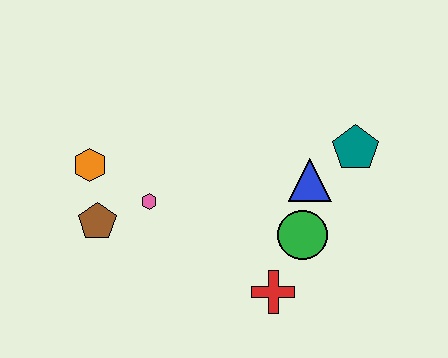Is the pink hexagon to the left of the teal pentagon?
Yes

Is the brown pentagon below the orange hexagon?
Yes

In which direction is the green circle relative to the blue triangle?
The green circle is below the blue triangle.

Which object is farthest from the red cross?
The orange hexagon is farthest from the red cross.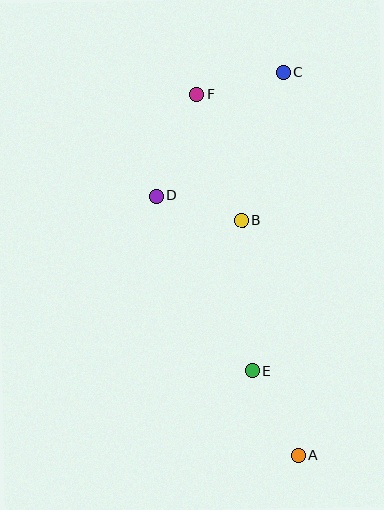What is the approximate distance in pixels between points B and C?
The distance between B and C is approximately 153 pixels.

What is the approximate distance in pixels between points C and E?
The distance between C and E is approximately 299 pixels.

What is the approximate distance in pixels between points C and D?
The distance between C and D is approximately 177 pixels.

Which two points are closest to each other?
Points C and F are closest to each other.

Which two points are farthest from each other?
Points A and C are farthest from each other.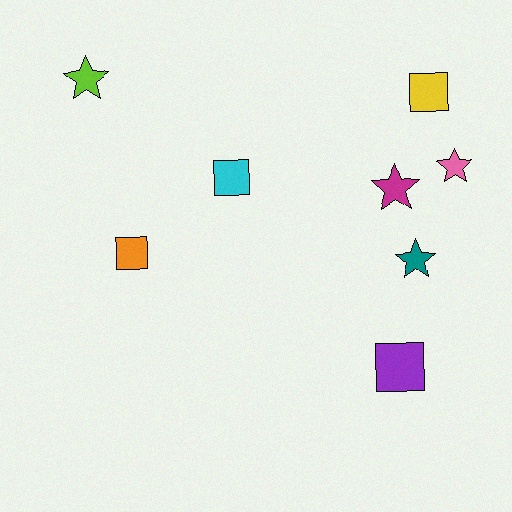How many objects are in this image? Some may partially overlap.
There are 8 objects.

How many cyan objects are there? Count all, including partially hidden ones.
There is 1 cyan object.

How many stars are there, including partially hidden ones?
There are 4 stars.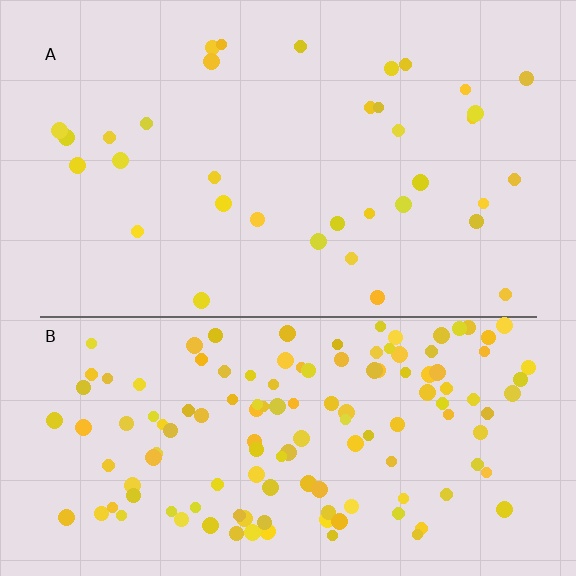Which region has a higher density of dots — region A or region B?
B (the bottom).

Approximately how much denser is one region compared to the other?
Approximately 3.9× — region B over region A.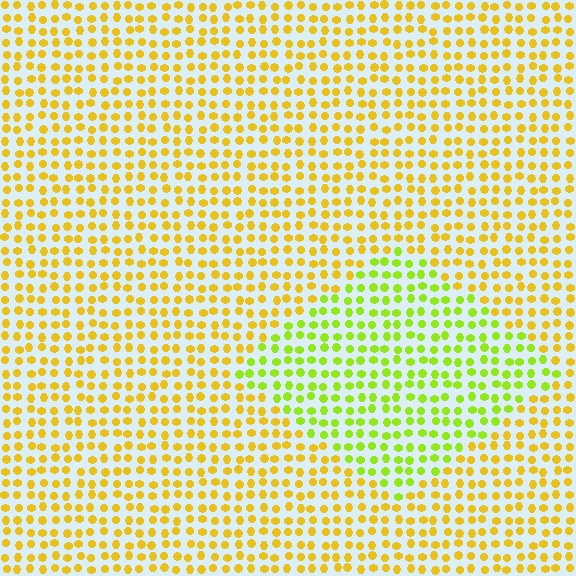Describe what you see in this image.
The image is filled with small yellow elements in a uniform arrangement. A diamond-shaped region is visible where the elements are tinted to a slightly different hue, forming a subtle color boundary.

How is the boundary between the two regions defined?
The boundary is defined purely by a slight shift in hue (about 38 degrees). Spacing, size, and orientation are identical on both sides.